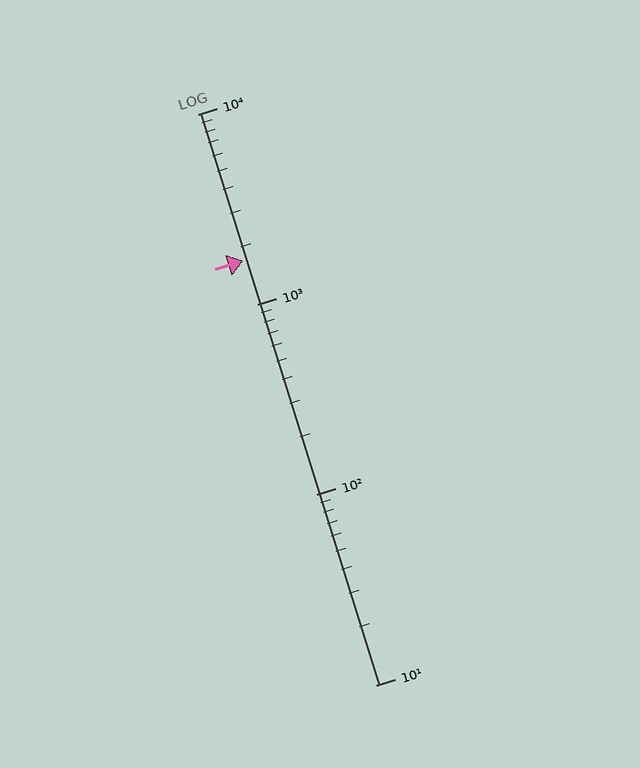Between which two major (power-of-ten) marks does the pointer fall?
The pointer is between 1000 and 10000.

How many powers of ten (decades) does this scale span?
The scale spans 3 decades, from 10 to 10000.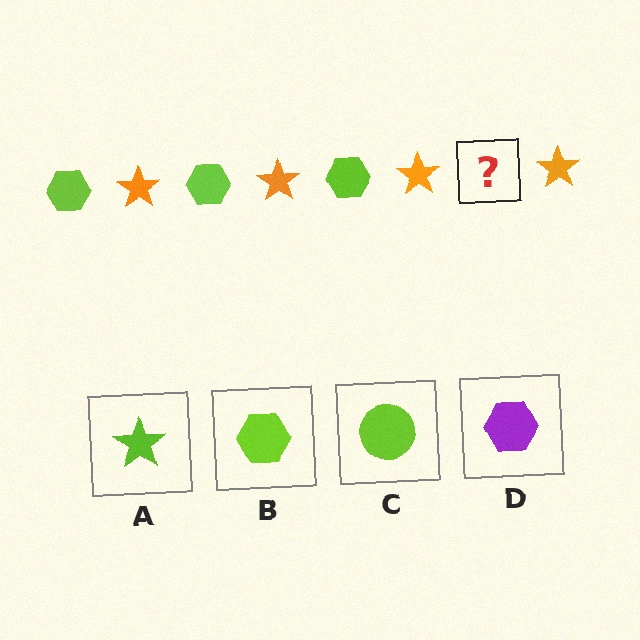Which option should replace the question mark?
Option B.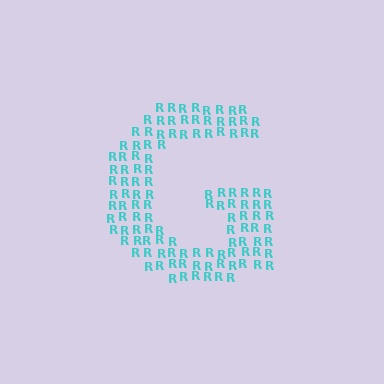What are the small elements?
The small elements are letter R's.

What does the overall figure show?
The overall figure shows the letter G.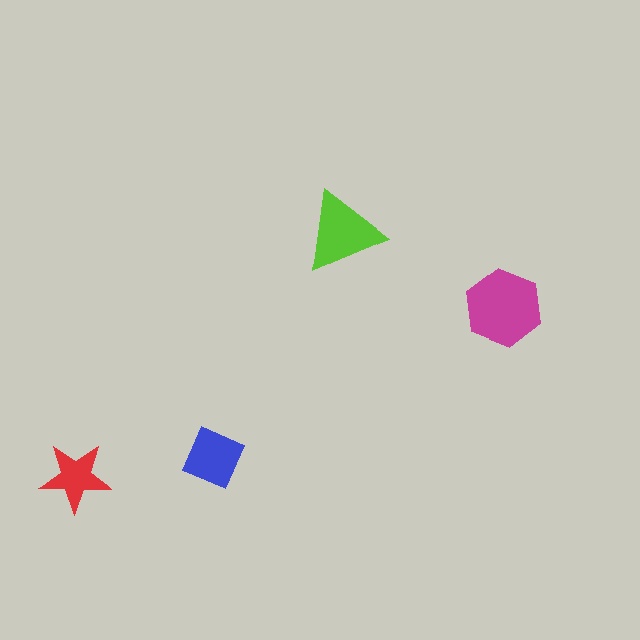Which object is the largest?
The magenta hexagon.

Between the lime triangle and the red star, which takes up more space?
The lime triangle.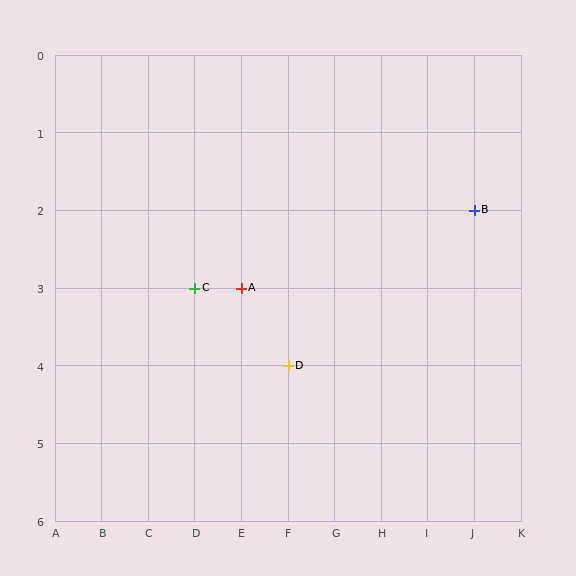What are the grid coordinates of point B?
Point B is at grid coordinates (J, 2).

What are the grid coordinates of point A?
Point A is at grid coordinates (E, 3).